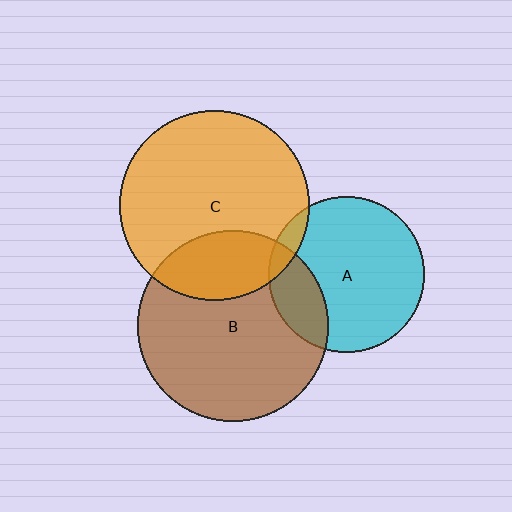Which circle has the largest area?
Circle B (brown).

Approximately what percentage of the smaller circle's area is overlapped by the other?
Approximately 5%.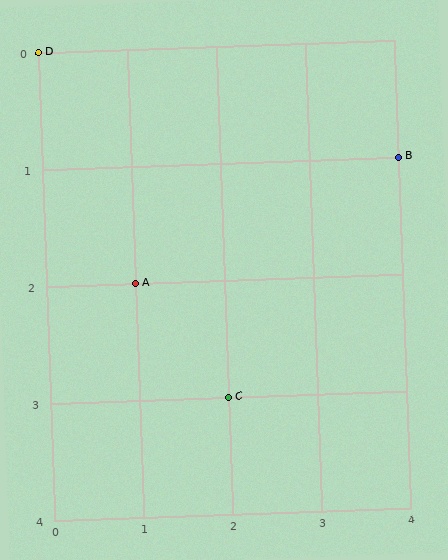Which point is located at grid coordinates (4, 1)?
Point B is at (4, 1).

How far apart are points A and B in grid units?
Points A and B are 3 columns and 1 row apart (about 3.2 grid units diagonally).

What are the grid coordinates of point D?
Point D is at grid coordinates (0, 0).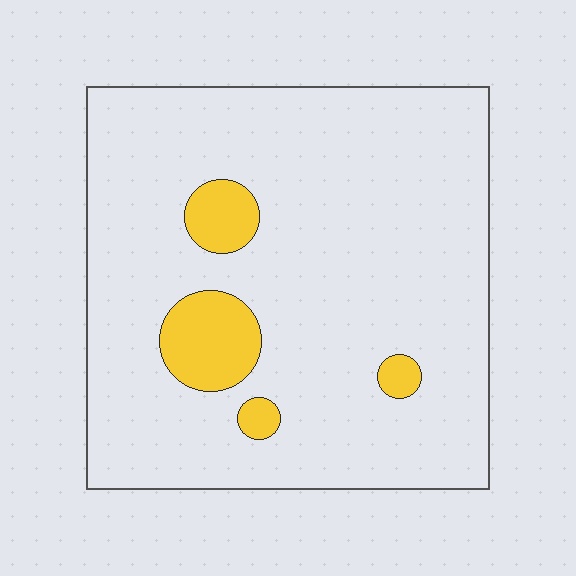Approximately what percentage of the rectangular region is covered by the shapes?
Approximately 10%.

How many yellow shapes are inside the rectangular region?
4.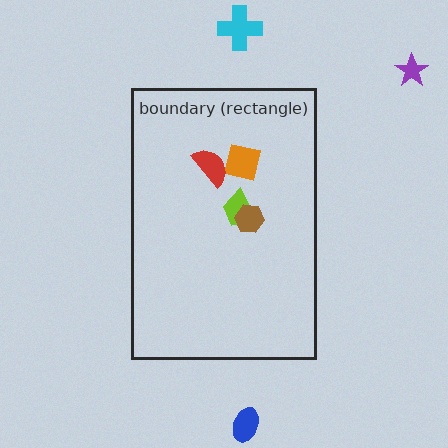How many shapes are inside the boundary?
4 inside, 3 outside.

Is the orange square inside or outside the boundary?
Inside.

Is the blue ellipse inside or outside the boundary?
Outside.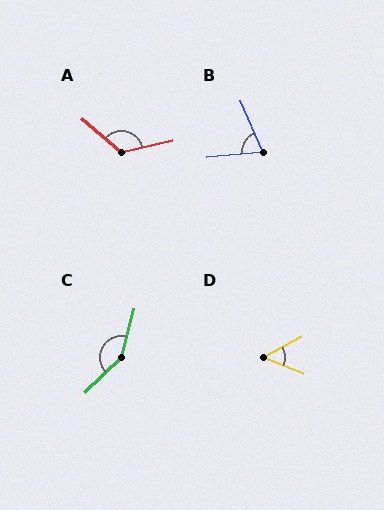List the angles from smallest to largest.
D (50°), B (72°), A (127°), C (148°).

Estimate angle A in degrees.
Approximately 127 degrees.